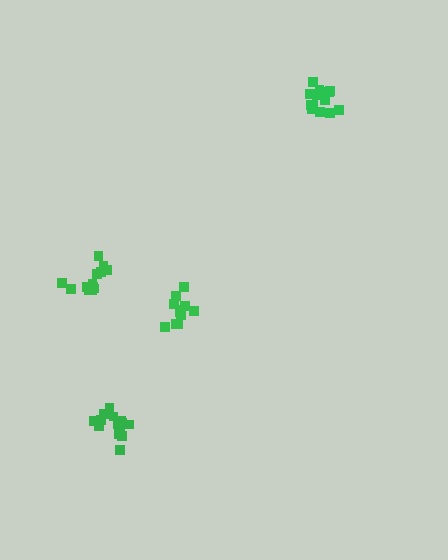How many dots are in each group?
Group 1: 11 dots, Group 2: 15 dots, Group 3: 14 dots, Group 4: 13 dots (53 total).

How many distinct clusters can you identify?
There are 4 distinct clusters.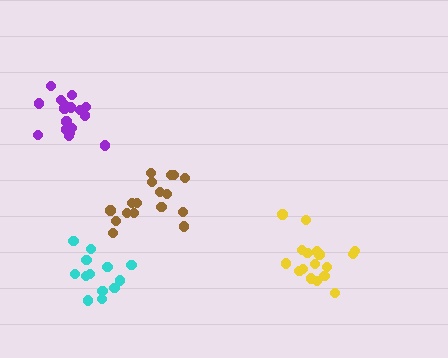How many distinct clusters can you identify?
There are 4 distinct clusters.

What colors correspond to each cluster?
The clusters are colored: yellow, brown, purple, cyan.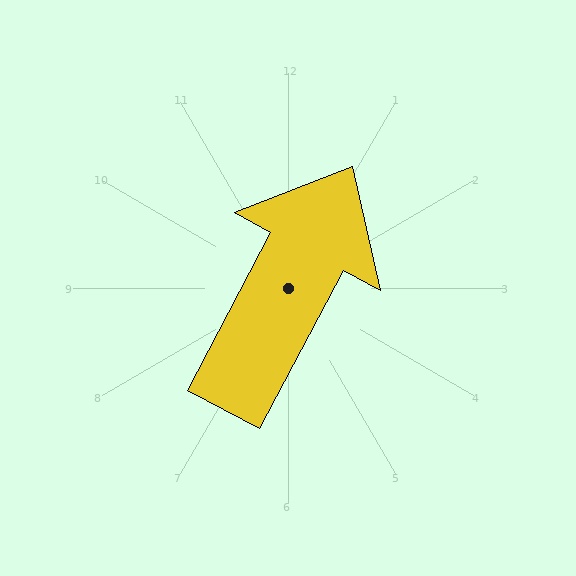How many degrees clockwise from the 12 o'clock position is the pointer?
Approximately 28 degrees.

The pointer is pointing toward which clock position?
Roughly 1 o'clock.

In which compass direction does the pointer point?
Northeast.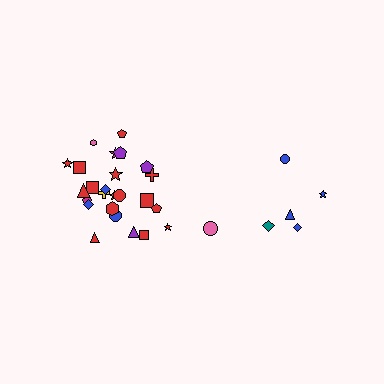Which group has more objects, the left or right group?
The left group.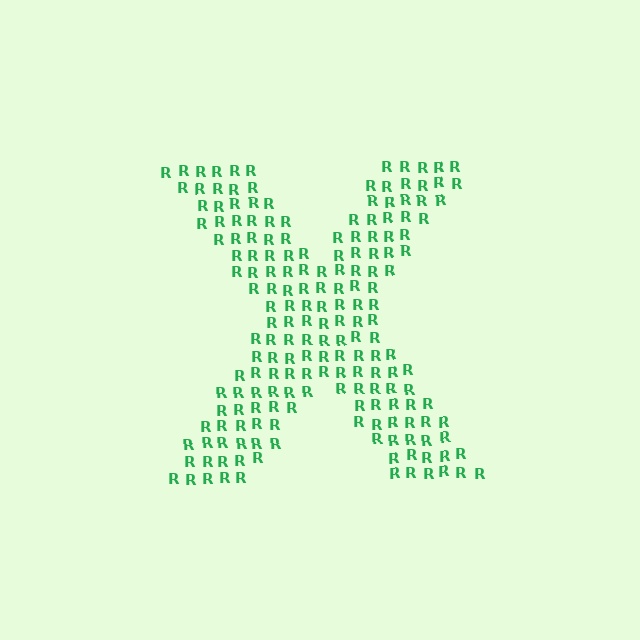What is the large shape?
The large shape is the letter X.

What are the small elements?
The small elements are letter R's.